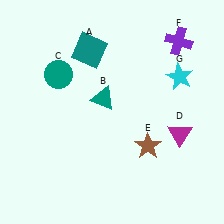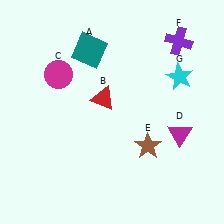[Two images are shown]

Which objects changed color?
B changed from teal to red. C changed from teal to magenta.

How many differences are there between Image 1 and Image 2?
There are 2 differences between the two images.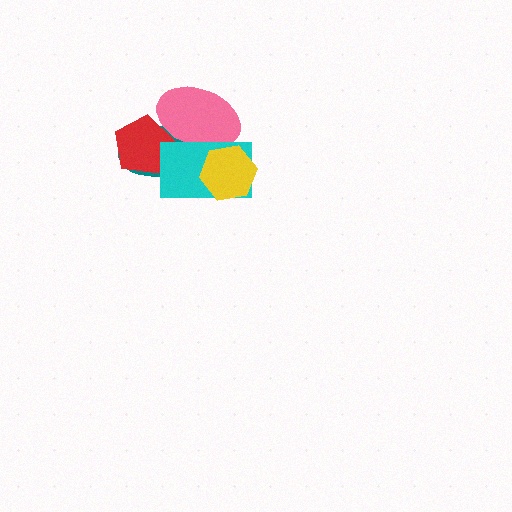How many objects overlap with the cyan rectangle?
4 objects overlap with the cyan rectangle.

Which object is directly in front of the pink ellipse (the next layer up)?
The cyan rectangle is directly in front of the pink ellipse.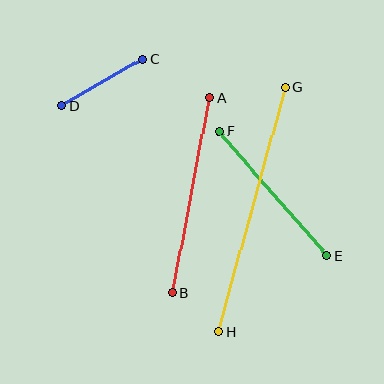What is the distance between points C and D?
The distance is approximately 94 pixels.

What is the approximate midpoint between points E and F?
The midpoint is at approximately (273, 194) pixels.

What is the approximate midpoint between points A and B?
The midpoint is at approximately (191, 195) pixels.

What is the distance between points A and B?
The distance is approximately 198 pixels.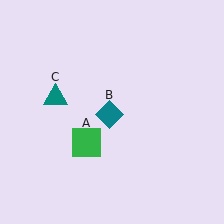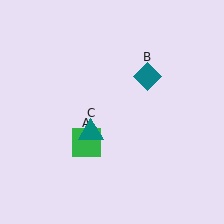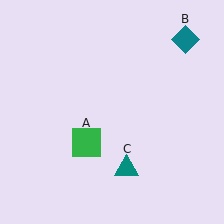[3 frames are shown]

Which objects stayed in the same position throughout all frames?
Green square (object A) remained stationary.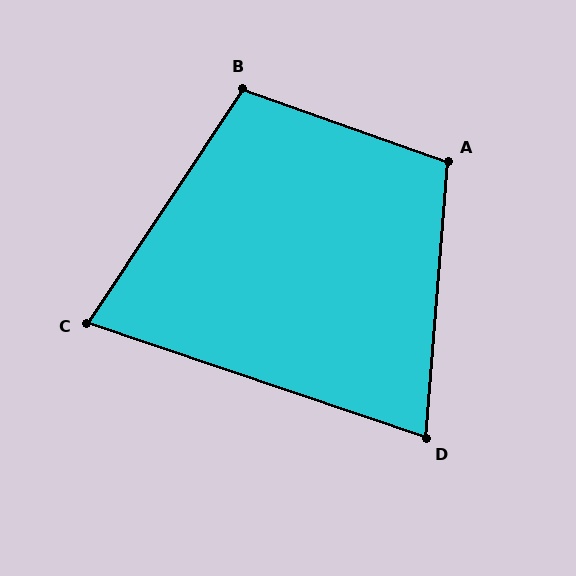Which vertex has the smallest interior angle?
C, at approximately 75 degrees.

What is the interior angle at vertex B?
Approximately 104 degrees (obtuse).